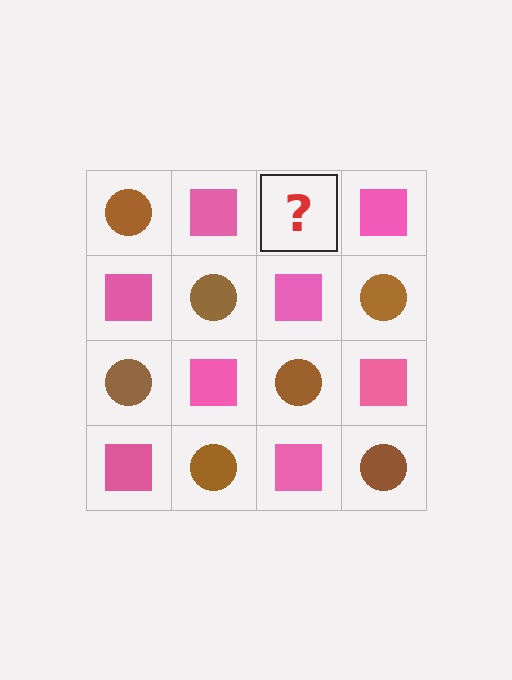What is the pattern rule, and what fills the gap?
The rule is that it alternates brown circle and pink square in a checkerboard pattern. The gap should be filled with a brown circle.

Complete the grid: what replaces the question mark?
The question mark should be replaced with a brown circle.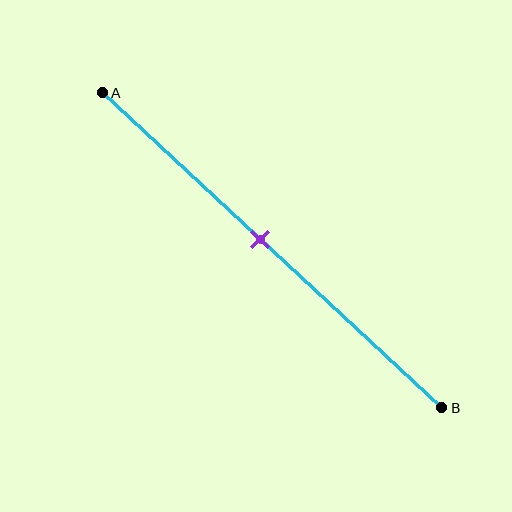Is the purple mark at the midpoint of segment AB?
No, the mark is at about 45% from A, not at the 50% midpoint.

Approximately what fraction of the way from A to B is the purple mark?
The purple mark is approximately 45% of the way from A to B.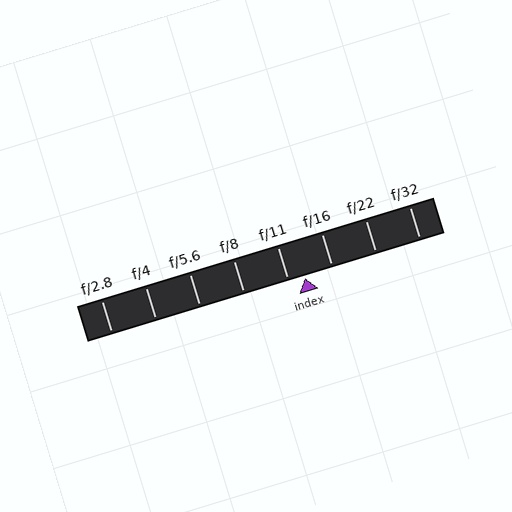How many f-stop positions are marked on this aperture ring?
There are 8 f-stop positions marked.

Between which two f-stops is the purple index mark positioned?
The index mark is between f/11 and f/16.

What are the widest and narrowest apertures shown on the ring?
The widest aperture shown is f/2.8 and the narrowest is f/32.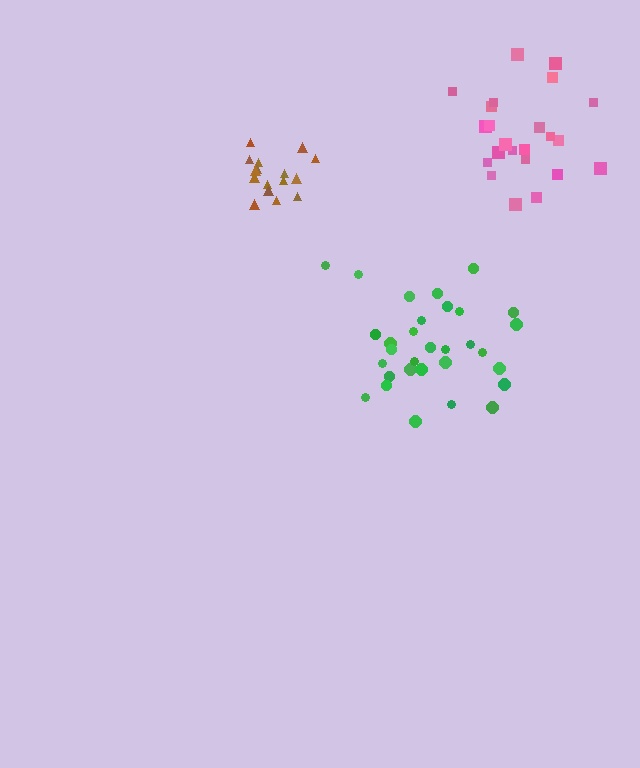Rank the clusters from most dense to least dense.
brown, pink, green.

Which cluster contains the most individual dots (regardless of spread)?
Green (31).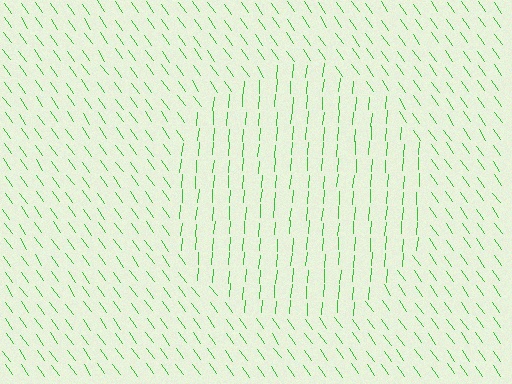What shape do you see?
I see a circle.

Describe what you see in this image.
The image is filled with small green line segments. A circle region in the image has lines oriented differently from the surrounding lines, creating a visible texture boundary.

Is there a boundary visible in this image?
Yes, there is a texture boundary formed by a change in line orientation.